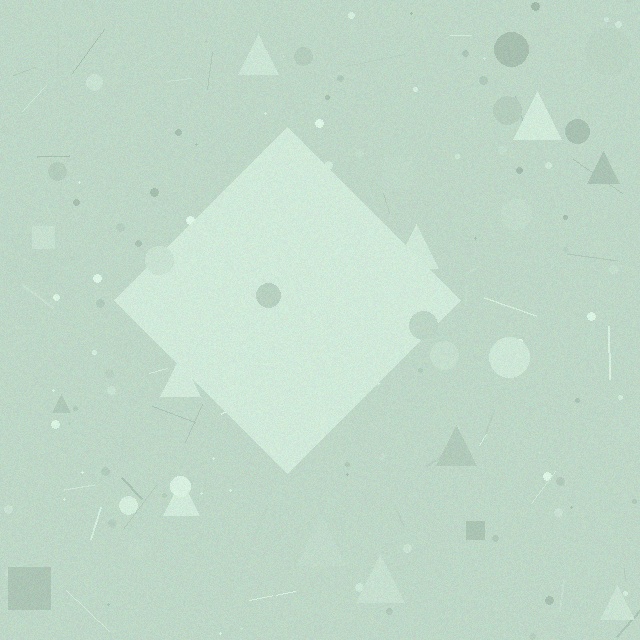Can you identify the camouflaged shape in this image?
The camouflaged shape is a diamond.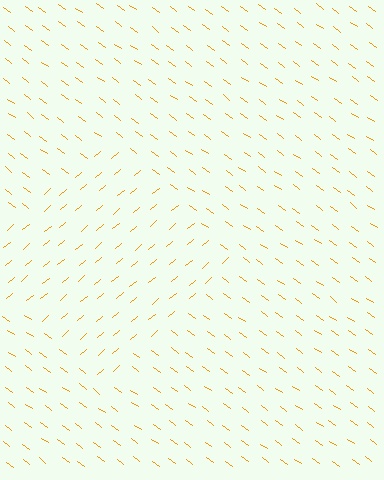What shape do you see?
I see a diamond.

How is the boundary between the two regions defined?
The boundary is defined purely by a change in line orientation (approximately 76 degrees difference). All lines are the same color and thickness.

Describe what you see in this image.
The image is filled with small orange line segments. A diamond region in the image has lines oriented differently from the surrounding lines, creating a visible texture boundary.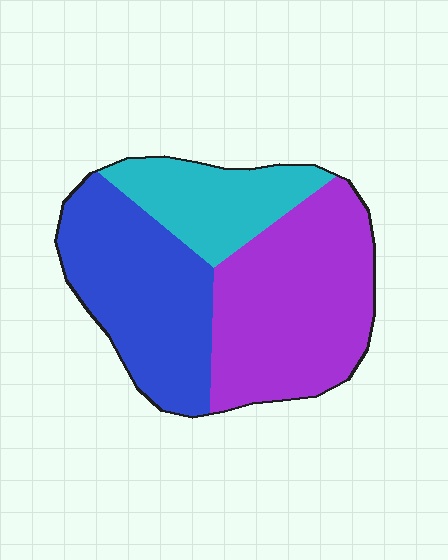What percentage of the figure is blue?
Blue covers roughly 35% of the figure.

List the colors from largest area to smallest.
From largest to smallest: purple, blue, cyan.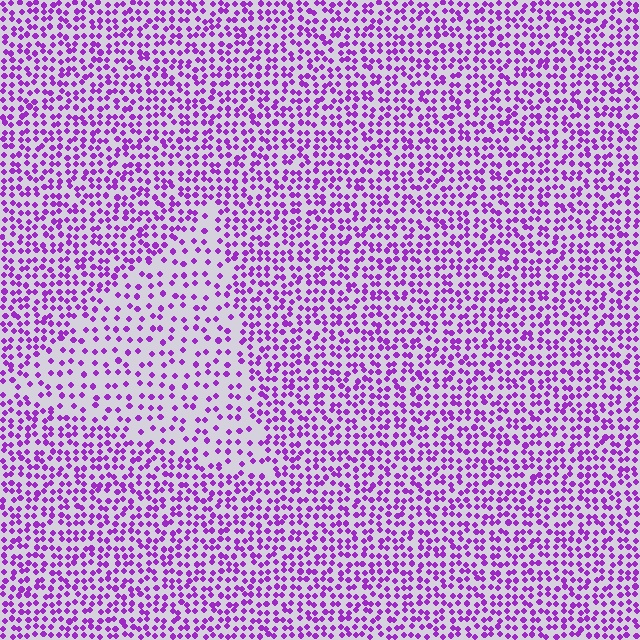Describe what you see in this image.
The image contains small purple elements arranged at two different densities. A triangle-shaped region is visible where the elements are less densely packed than the surrounding area.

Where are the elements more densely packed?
The elements are more densely packed outside the triangle boundary.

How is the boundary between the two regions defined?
The boundary is defined by a change in element density (approximately 2.0x ratio). All elements are the same color, size, and shape.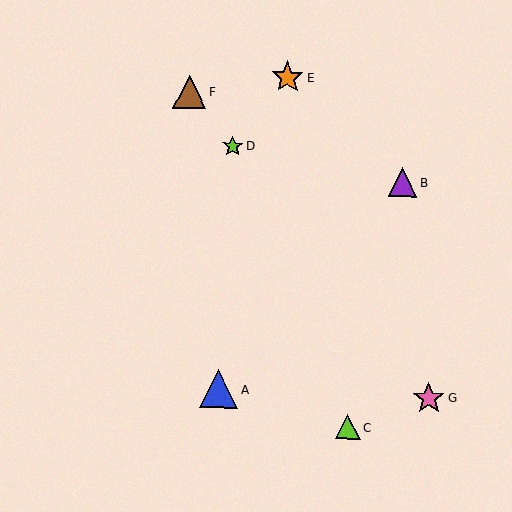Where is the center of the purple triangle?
The center of the purple triangle is at (403, 182).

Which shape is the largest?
The blue triangle (labeled A) is the largest.